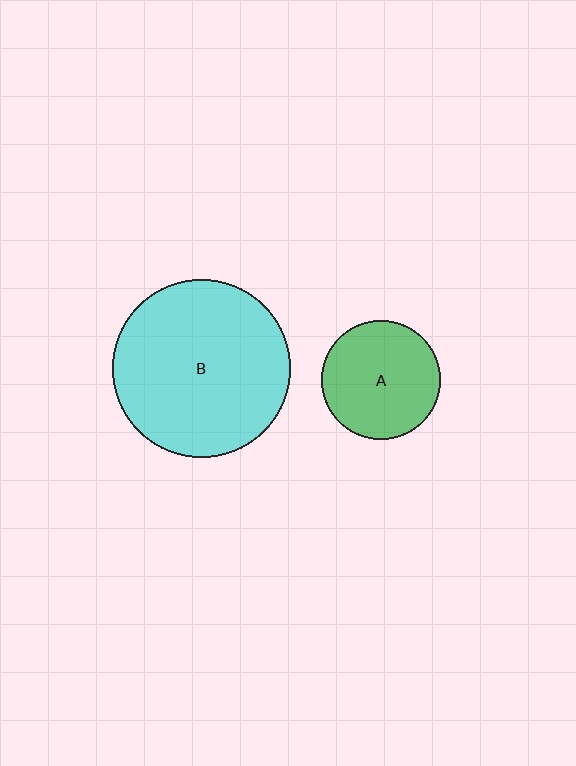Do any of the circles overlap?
No, none of the circles overlap.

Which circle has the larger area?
Circle B (cyan).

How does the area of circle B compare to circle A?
Approximately 2.2 times.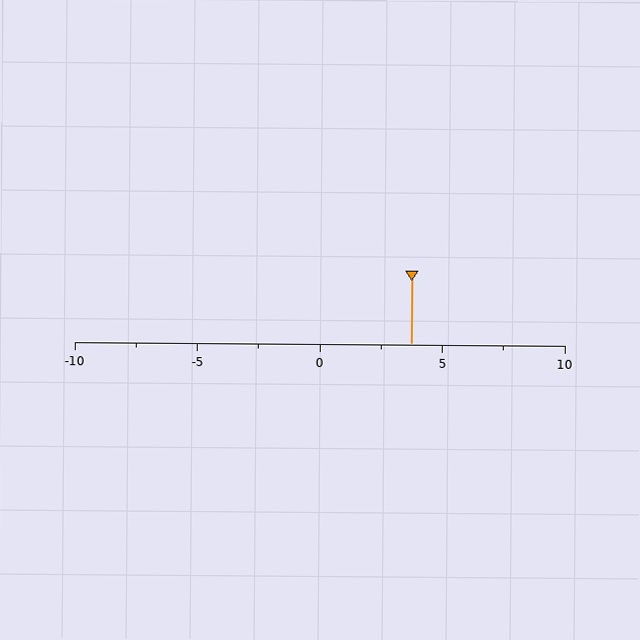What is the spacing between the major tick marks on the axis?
The major ticks are spaced 5 apart.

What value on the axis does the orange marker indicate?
The marker indicates approximately 3.8.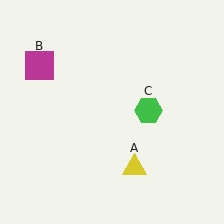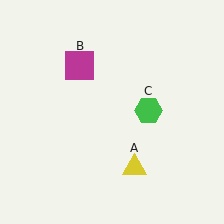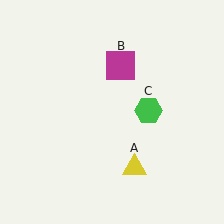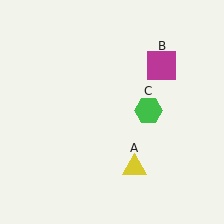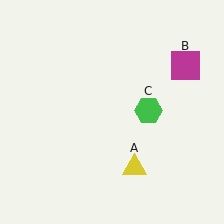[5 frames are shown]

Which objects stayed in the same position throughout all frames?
Yellow triangle (object A) and green hexagon (object C) remained stationary.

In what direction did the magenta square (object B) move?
The magenta square (object B) moved right.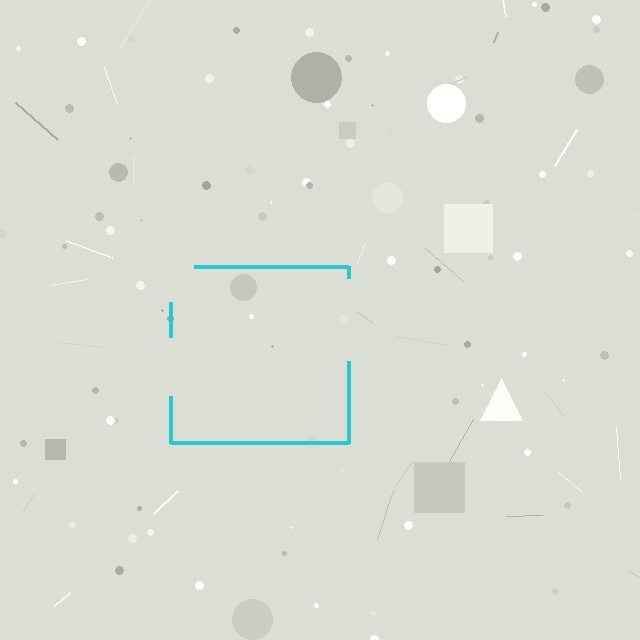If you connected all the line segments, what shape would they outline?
They would outline a square.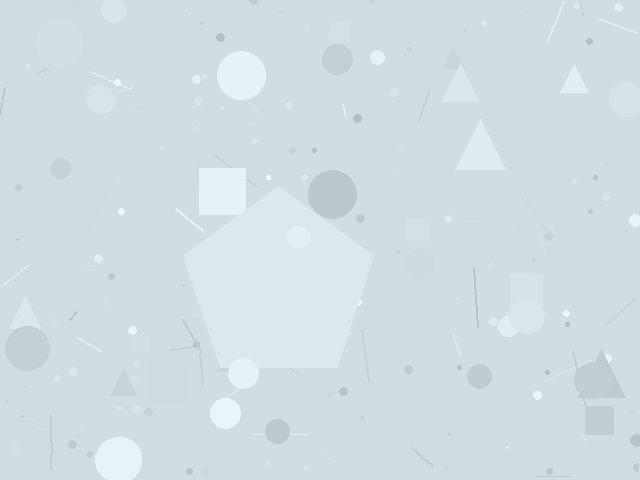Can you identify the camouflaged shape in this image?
The camouflaged shape is a pentagon.